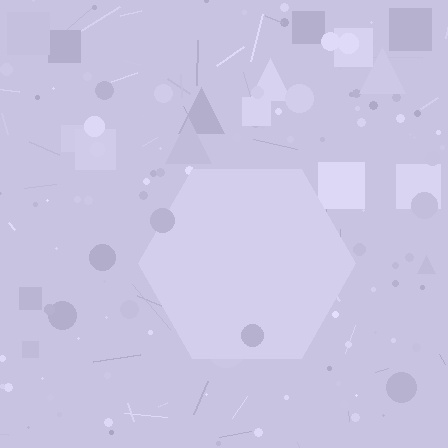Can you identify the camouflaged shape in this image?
The camouflaged shape is a hexagon.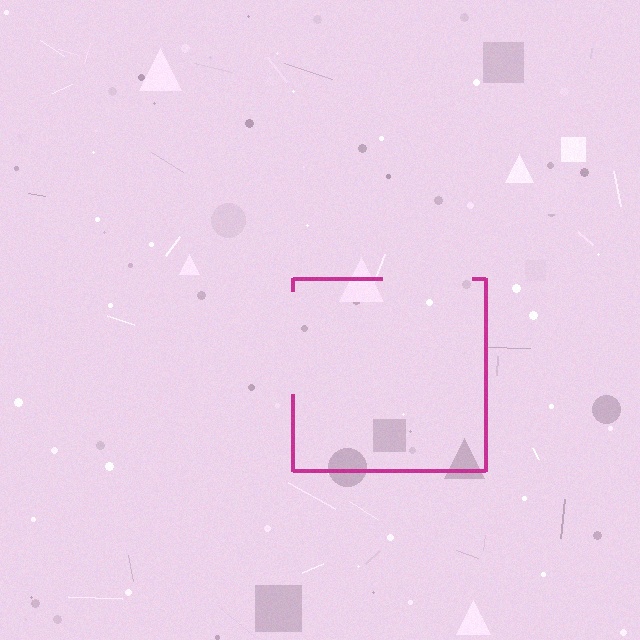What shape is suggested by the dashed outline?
The dashed outline suggests a square.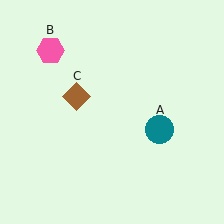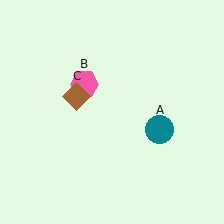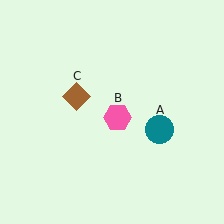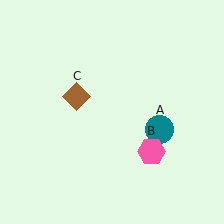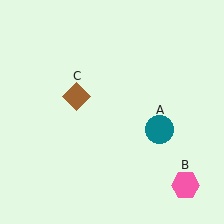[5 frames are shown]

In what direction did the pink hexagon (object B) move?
The pink hexagon (object B) moved down and to the right.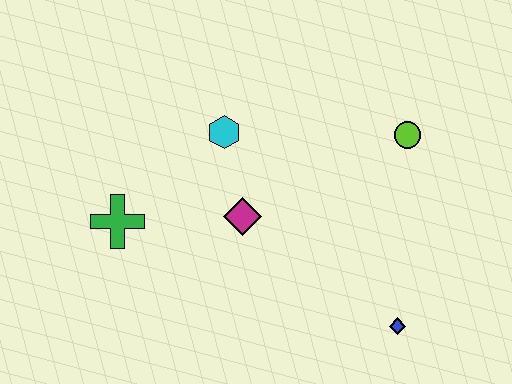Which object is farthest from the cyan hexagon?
The blue diamond is farthest from the cyan hexagon.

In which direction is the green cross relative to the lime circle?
The green cross is to the left of the lime circle.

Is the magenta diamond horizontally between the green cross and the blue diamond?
Yes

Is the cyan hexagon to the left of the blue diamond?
Yes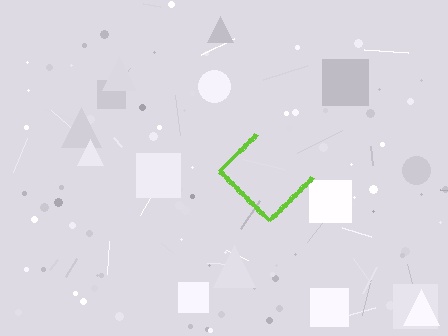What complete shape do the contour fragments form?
The contour fragments form a diamond.